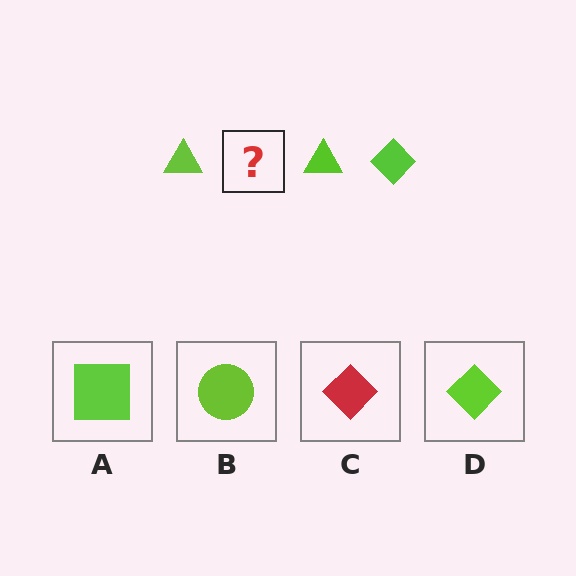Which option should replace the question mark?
Option D.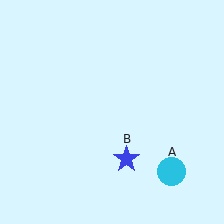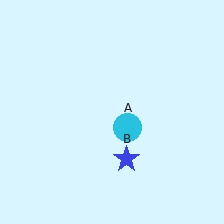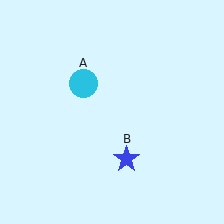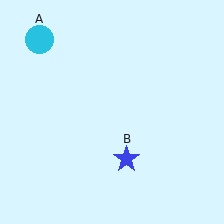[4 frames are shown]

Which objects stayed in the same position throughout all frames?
Blue star (object B) remained stationary.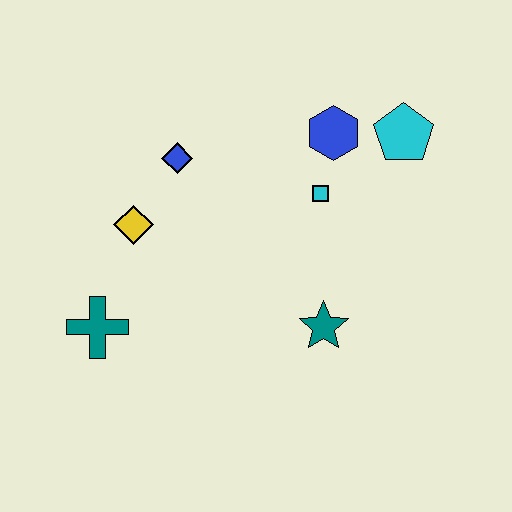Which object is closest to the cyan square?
The blue hexagon is closest to the cyan square.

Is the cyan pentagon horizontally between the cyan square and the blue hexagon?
No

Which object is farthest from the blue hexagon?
The teal cross is farthest from the blue hexagon.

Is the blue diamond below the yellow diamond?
No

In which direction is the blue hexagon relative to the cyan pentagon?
The blue hexagon is to the left of the cyan pentagon.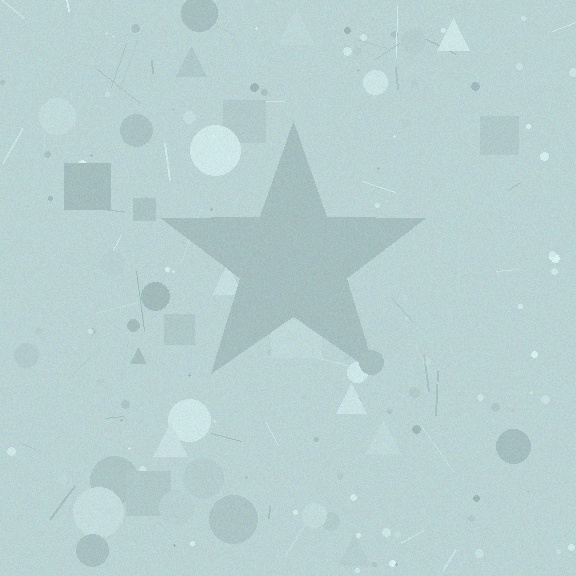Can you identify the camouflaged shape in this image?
The camouflaged shape is a star.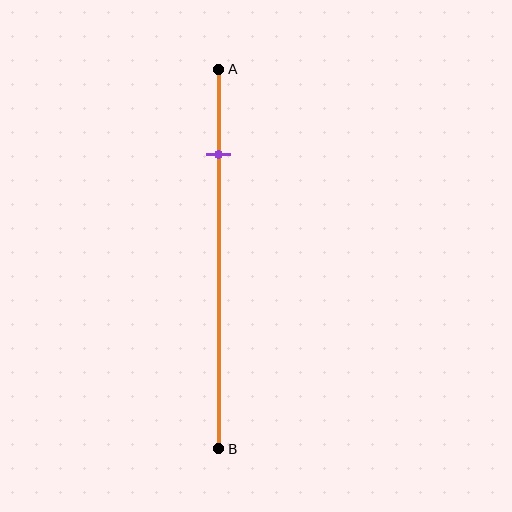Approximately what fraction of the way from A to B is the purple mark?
The purple mark is approximately 20% of the way from A to B.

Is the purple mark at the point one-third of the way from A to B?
No, the mark is at about 20% from A, not at the 33% one-third point.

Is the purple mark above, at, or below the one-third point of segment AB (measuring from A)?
The purple mark is above the one-third point of segment AB.